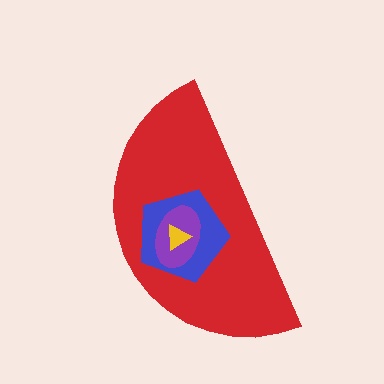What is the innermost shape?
The yellow triangle.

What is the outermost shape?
The red semicircle.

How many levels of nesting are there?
4.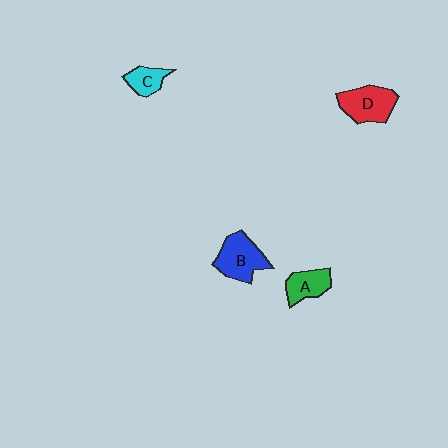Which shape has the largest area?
Shape B (blue).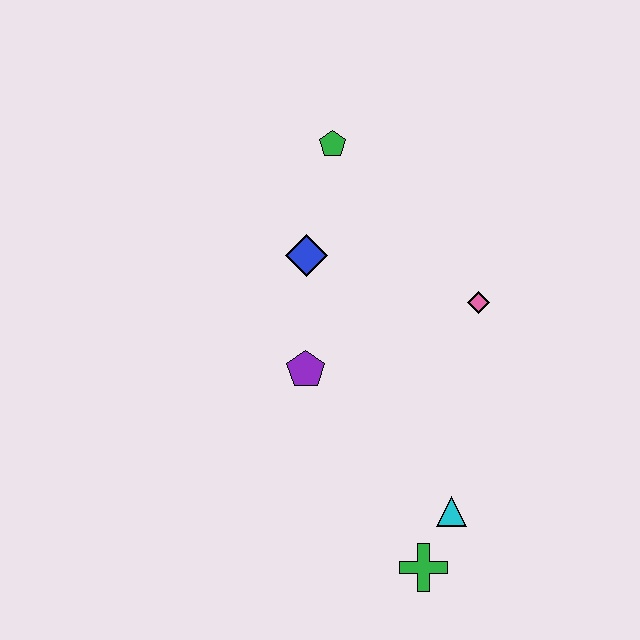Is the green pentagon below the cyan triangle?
No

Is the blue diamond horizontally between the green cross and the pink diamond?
No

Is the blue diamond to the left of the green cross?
Yes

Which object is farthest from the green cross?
The green pentagon is farthest from the green cross.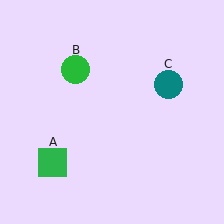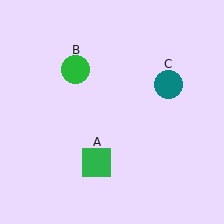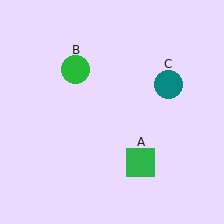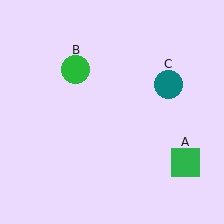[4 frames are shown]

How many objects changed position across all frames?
1 object changed position: green square (object A).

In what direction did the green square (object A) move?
The green square (object A) moved right.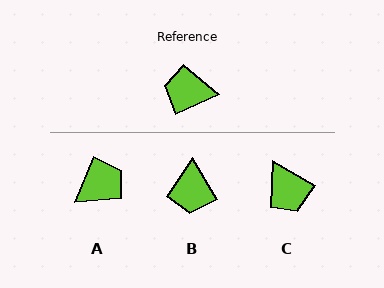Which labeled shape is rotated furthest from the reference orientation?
A, about 136 degrees away.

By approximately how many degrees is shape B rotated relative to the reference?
Approximately 97 degrees counter-clockwise.